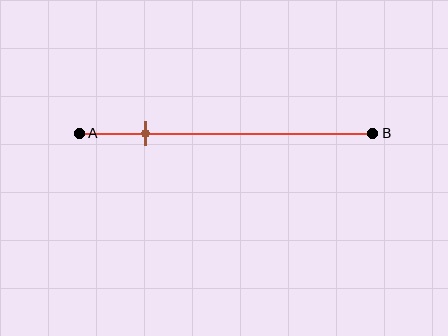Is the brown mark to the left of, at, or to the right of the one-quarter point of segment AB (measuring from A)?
The brown mark is approximately at the one-quarter point of segment AB.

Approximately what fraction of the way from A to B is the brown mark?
The brown mark is approximately 25% of the way from A to B.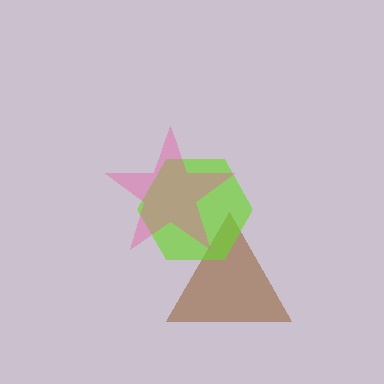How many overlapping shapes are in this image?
There are 3 overlapping shapes in the image.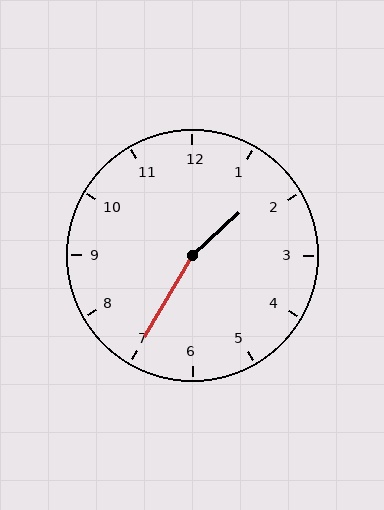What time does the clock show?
1:35.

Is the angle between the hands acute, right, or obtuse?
It is obtuse.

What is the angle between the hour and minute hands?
Approximately 162 degrees.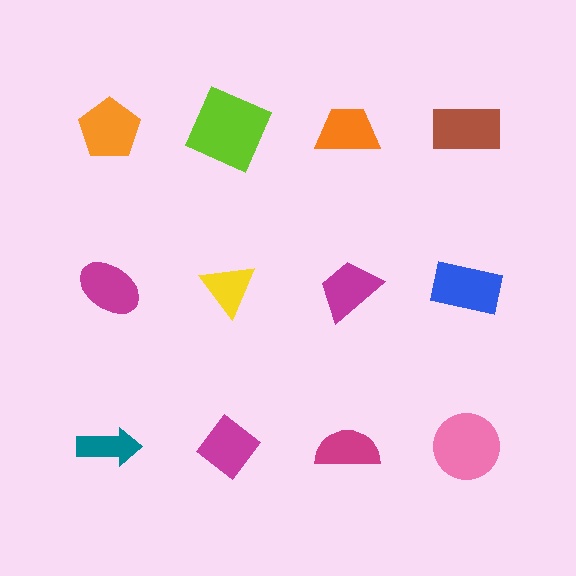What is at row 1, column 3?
An orange trapezoid.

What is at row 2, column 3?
A magenta trapezoid.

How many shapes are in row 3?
4 shapes.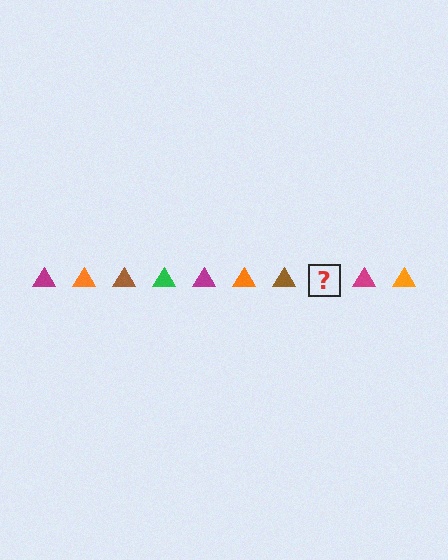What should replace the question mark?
The question mark should be replaced with a green triangle.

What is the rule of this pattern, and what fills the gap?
The rule is that the pattern cycles through magenta, orange, brown, green triangles. The gap should be filled with a green triangle.